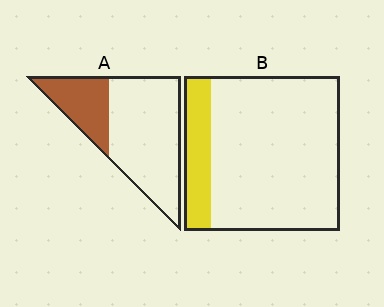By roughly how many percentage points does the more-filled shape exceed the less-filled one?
By roughly 10 percentage points (A over B).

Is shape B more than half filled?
No.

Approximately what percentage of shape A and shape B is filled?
A is approximately 30% and B is approximately 15%.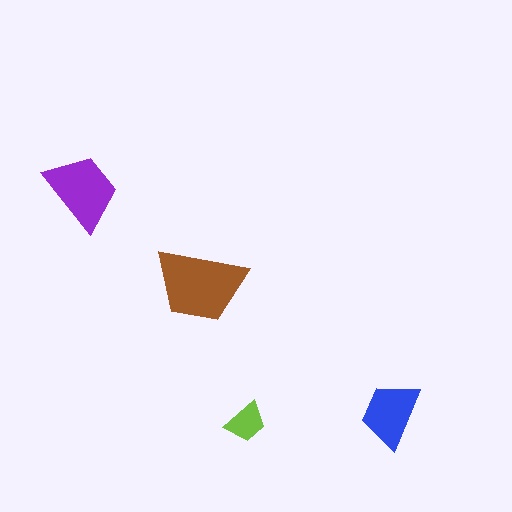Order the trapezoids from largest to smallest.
the brown one, the purple one, the blue one, the lime one.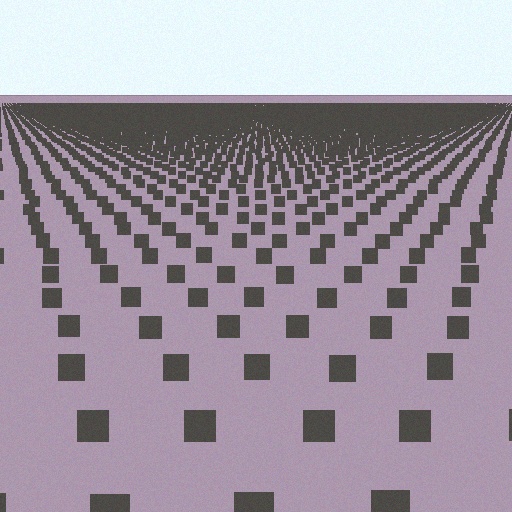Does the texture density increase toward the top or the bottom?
Density increases toward the top.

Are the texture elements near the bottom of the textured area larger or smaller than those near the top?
Larger. Near the bottom, elements are closer to the viewer and appear at a bigger on-screen size.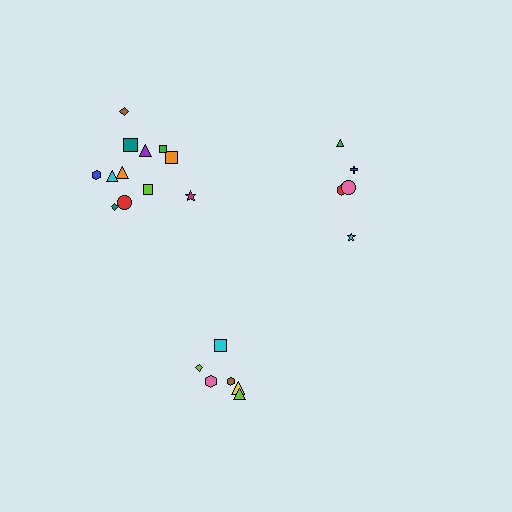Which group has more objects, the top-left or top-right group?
The top-left group.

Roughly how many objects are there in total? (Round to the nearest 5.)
Roughly 25 objects in total.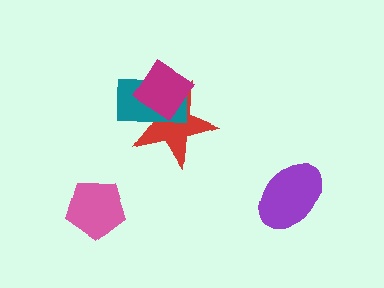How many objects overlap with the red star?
2 objects overlap with the red star.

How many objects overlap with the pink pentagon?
0 objects overlap with the pink pentagon.